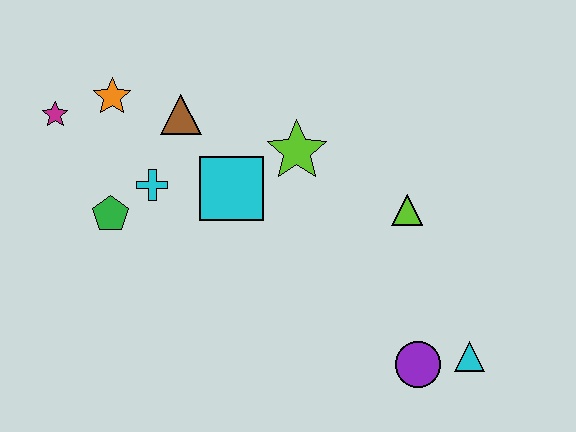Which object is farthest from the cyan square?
The cyan triangle is farthest from the cyan square.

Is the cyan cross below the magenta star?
Yes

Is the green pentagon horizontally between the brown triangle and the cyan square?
No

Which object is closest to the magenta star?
The orange star is closest to the magenta star.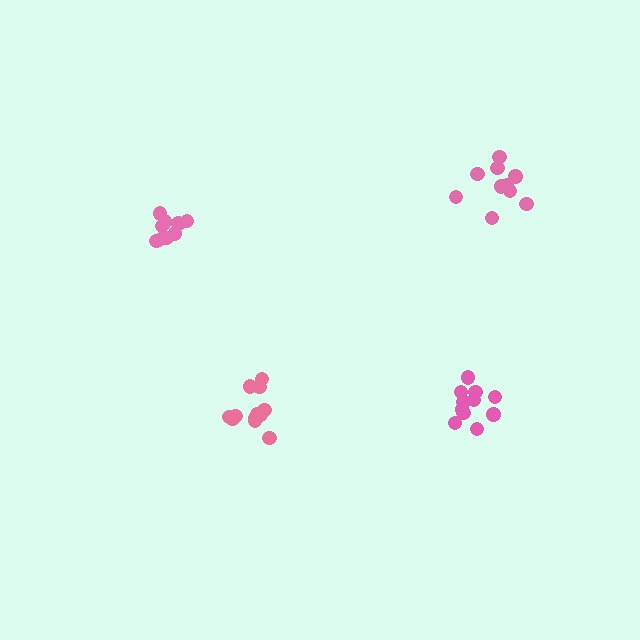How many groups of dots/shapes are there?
There are 4 groups.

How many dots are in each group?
Group 1: 12 dots, Group 2: 11 dots, Group 3: 10 dots, Group 4: 10 dots (43 total).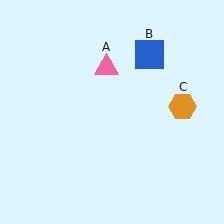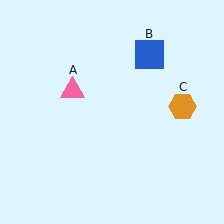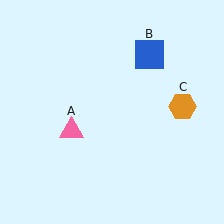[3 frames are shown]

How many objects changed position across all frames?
1 object changed position: pink triangle (object A).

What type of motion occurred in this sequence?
The pink triangle (object A) rotated counterclockwise around the center of the scene.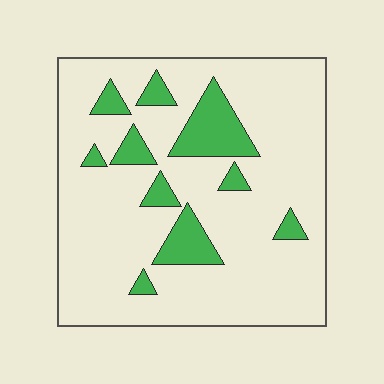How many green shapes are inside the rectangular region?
10.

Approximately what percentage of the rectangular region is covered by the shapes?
Approximately 15%.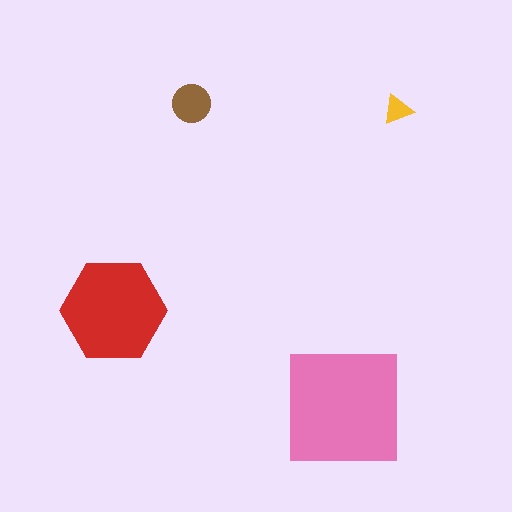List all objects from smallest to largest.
The yellow triangle, the brown circle, the red hexagon, the pink square.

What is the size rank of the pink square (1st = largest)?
1st.